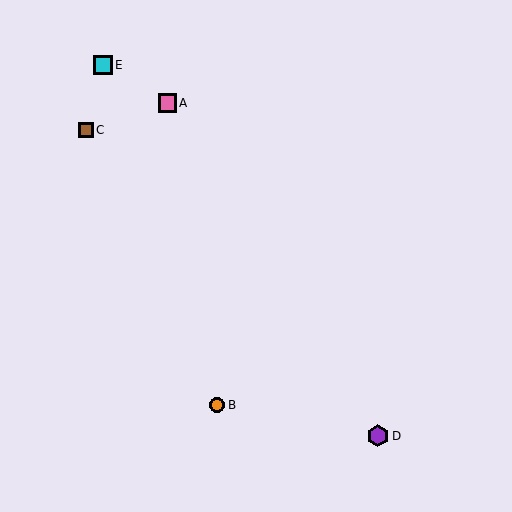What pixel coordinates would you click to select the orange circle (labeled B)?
Click at (217, 405) to select the orange circle B.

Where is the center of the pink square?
The center of the pink square is at (167, 103).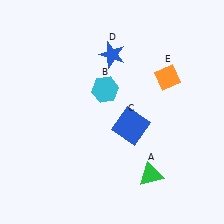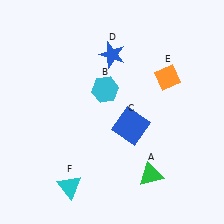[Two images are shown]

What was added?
A cyan triangle (F) was added in Image 2.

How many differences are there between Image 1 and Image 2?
There is 1 difference between the two images.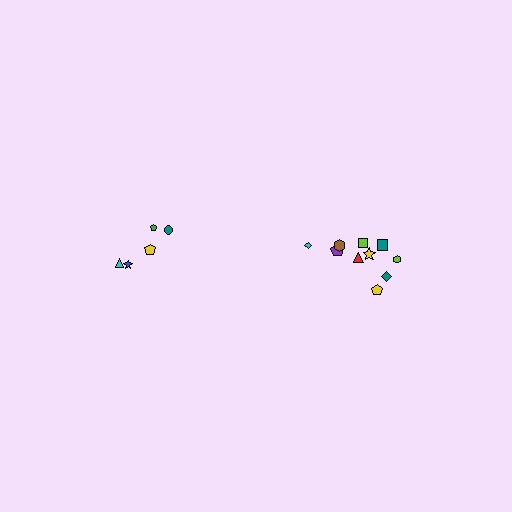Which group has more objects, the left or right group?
The right group.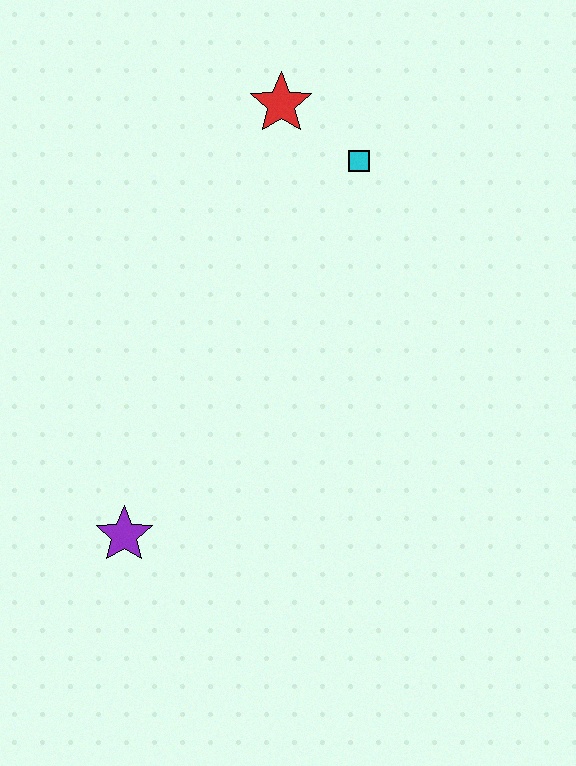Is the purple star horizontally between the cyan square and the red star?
No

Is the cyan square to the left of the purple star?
No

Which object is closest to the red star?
The cyan square is closest to the red star.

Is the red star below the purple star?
No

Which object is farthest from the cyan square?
The purple star is farthest from the cyan square.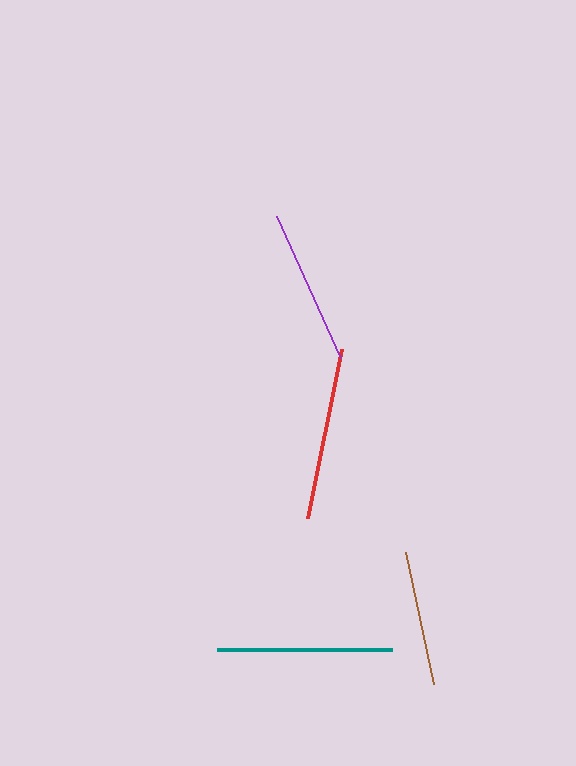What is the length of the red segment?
The red segment is approximately 172 pixels long.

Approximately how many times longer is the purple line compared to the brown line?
The purple line is approximately 1.2 times the length of the brown line.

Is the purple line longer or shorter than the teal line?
The teal line is longer than the purple line.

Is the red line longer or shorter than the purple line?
The red line is longer than the purple line.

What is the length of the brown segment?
The brown segment is approximately 135 pixels long.